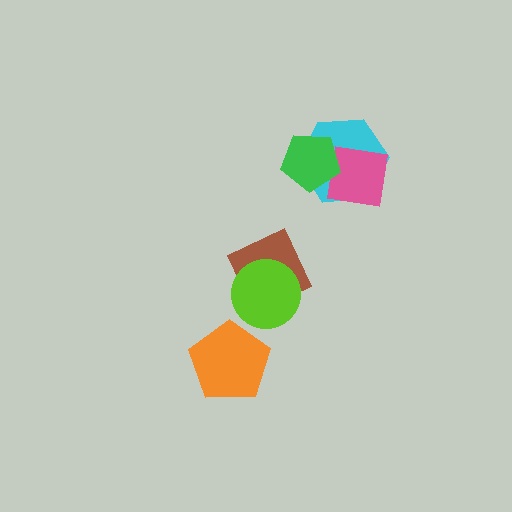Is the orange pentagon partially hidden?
No, no other shape covers it.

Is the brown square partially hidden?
Yes, it is partially covered by another shape.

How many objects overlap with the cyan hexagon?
2 objects overlap with the cyan hexagon.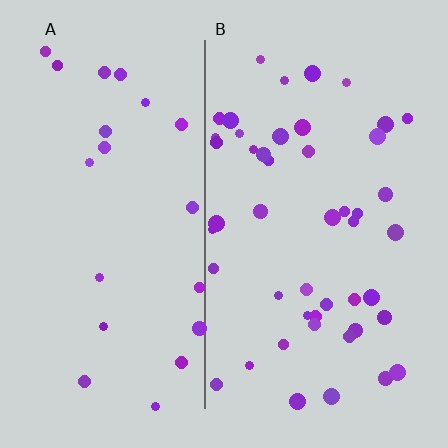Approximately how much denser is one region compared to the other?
Approximately 2.2× — region B over region A.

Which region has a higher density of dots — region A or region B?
B (the right).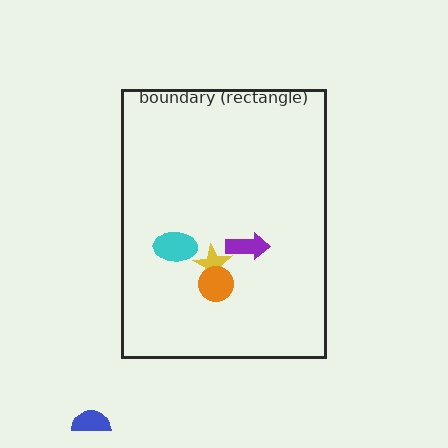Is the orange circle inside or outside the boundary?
Inside.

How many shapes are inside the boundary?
4 inside, 1 outside.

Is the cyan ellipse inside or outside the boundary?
Inside.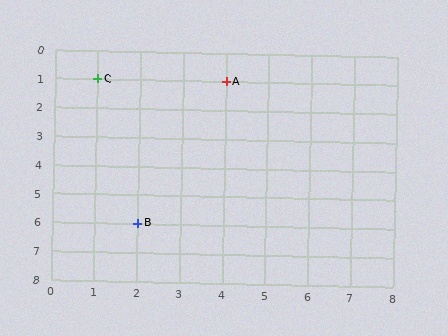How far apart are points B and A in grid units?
Points B and A are 2 columns and 5 rows apart (about 5.4 grid units diagonally).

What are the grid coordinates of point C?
Point C is at grid coordinates (1, 1).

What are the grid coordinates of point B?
Point B is at grid coordinates (2, 6).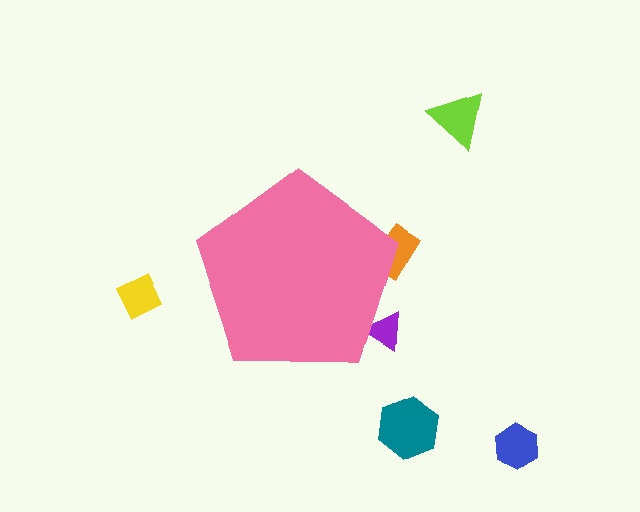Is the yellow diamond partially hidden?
No, the yellow diamond is fully visible.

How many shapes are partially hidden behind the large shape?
2 shapes are partially hidden.